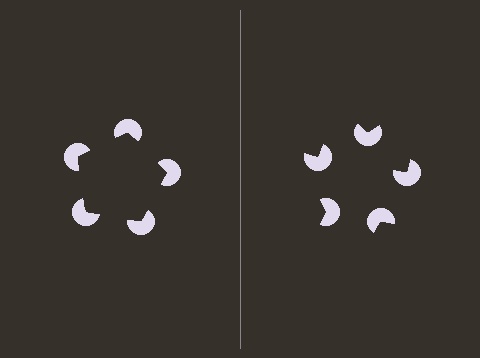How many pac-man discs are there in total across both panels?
10 — 5 on each side.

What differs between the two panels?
The pac-man discs are positioned identically on both sides; only the wedge orientations differ. On the left they align to a pentagon; on the right they are misaligned.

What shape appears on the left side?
An illusory pentagon.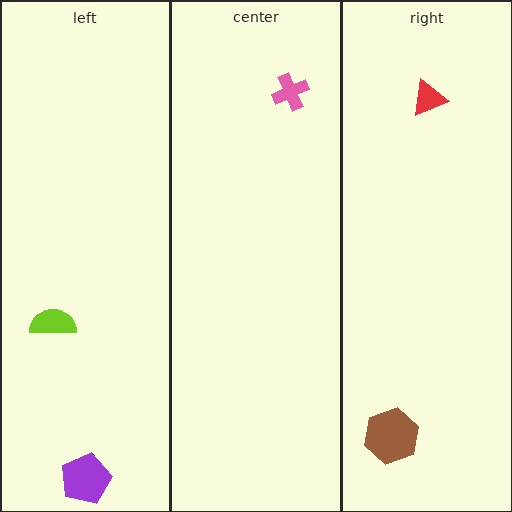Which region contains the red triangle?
The right region.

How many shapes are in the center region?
1.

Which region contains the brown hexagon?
The right region.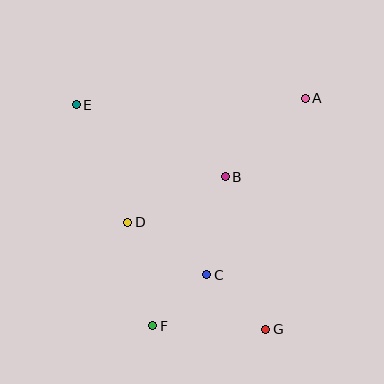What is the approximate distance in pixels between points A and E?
The distance between A and E is approximately 229 pixels.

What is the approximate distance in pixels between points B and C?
The distance between B and C is approximately 100 pixels.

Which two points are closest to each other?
Points C and F are closest to each other.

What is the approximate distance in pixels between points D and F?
The distance between D and F is approximately 106 pixels.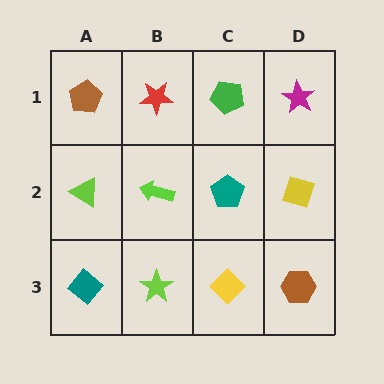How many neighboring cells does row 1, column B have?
3.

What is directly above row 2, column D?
A magenta star.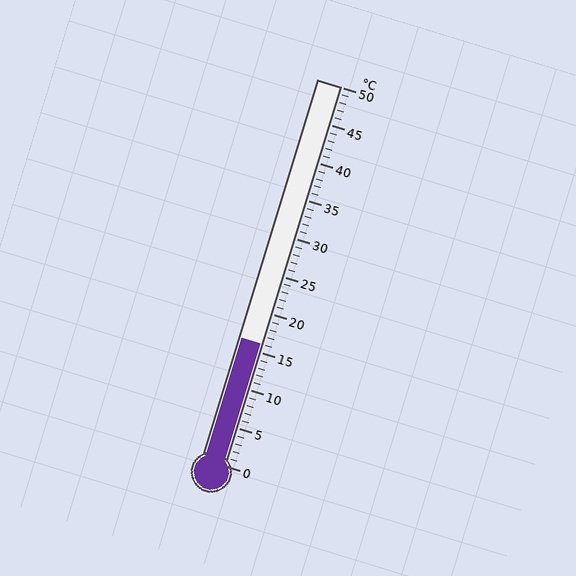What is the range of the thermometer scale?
The thermometer scale ranges from 0°C to 50°C.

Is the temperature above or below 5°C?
The temperature is above 5°C.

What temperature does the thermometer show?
The thermometer shows approximately 16°C.